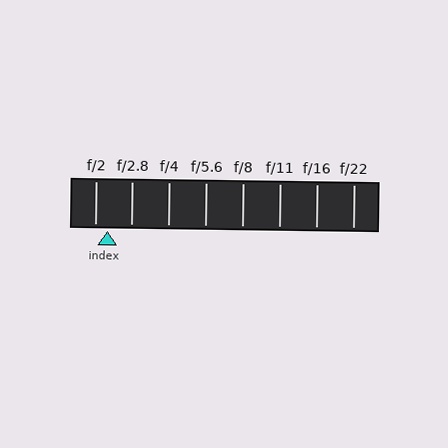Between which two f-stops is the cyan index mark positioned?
The index mark is between f/2 and f/2.8.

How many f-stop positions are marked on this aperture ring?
There are 8 f-stop positions marked.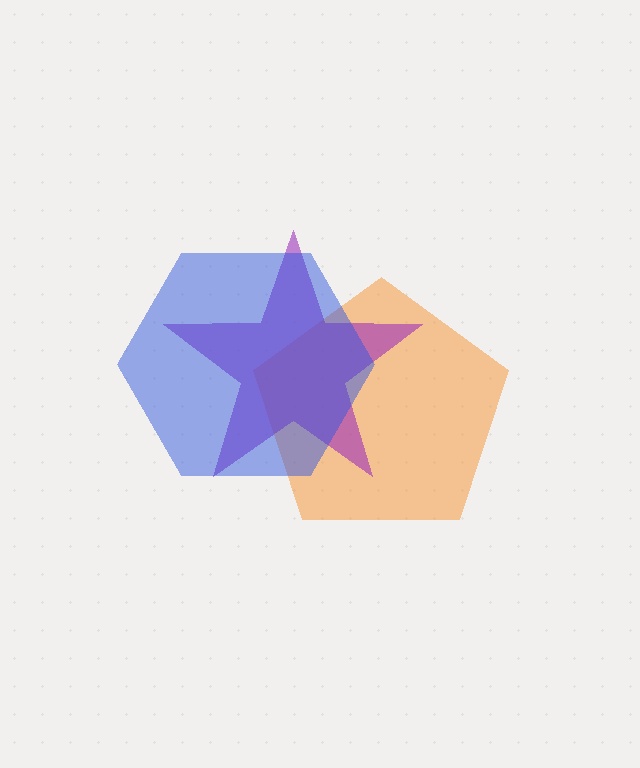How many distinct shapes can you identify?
There are 3 distinct shapes: an orange pentagon, a purple star, a blue hexagon.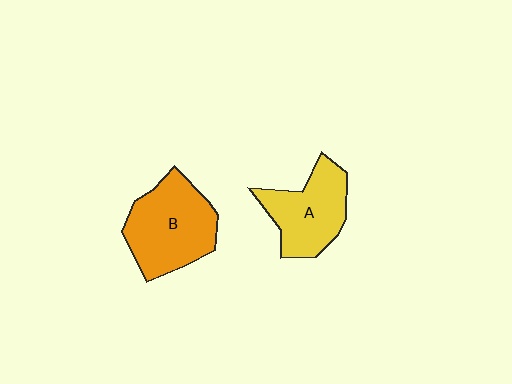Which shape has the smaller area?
Shape A (yellow).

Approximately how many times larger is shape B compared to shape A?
Approximately 1.2 times.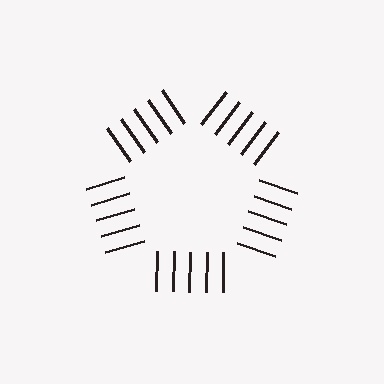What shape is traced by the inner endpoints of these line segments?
An illusory pentagon — the line segments terminate on its edges but no continuous stroke is drawn.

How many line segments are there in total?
25 — 5 along each of the 5 edges.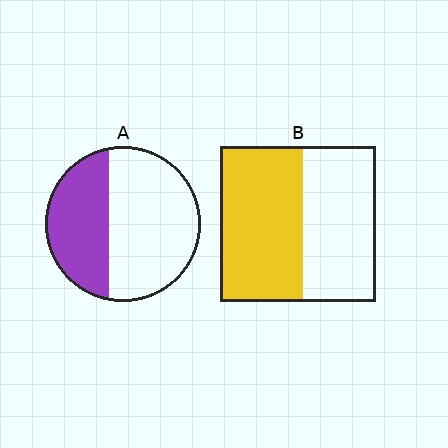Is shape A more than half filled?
No.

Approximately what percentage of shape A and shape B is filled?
A is approximately 40% and B is approximately 55%.